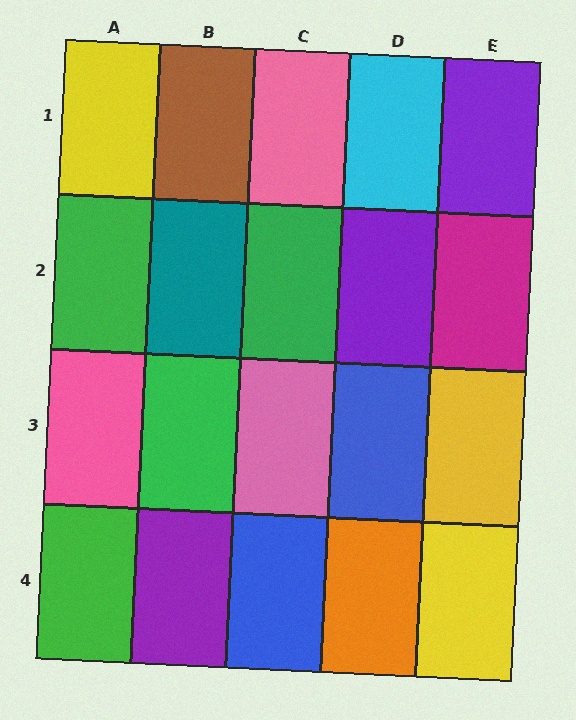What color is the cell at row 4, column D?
Orange.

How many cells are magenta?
1 cell is magenta.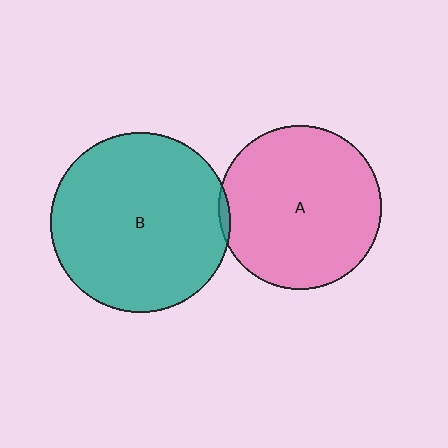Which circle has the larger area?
Circle B (teal).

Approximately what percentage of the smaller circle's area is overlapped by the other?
Approximately 5%.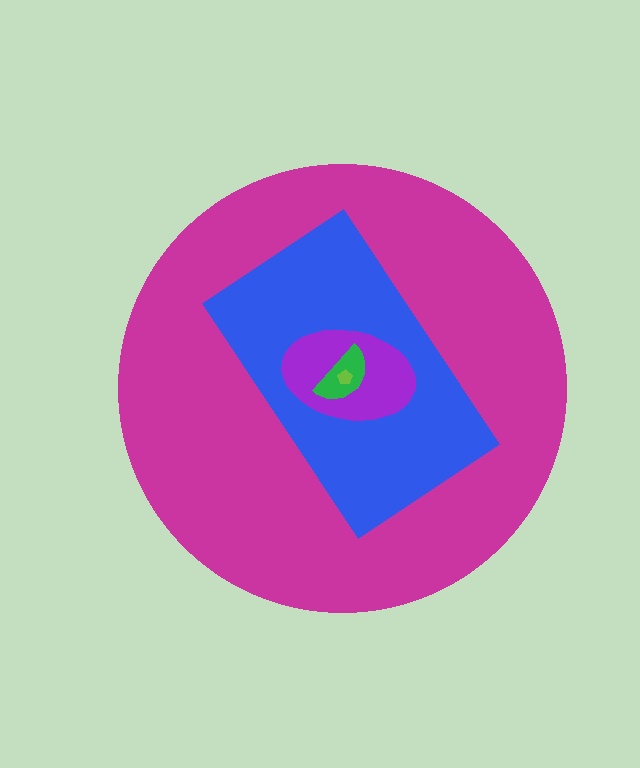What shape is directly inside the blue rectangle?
The purple ellipse.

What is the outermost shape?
The magenta circle.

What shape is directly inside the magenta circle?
The blue rectangle.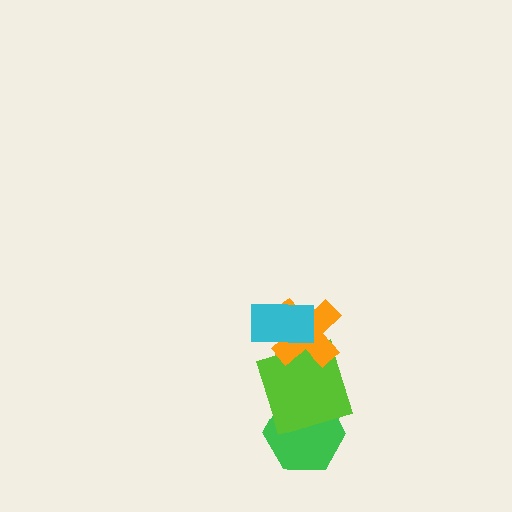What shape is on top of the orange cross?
The cyan rectangle is on top of the orange cross.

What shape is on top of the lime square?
The orange cross is on top of the lime square.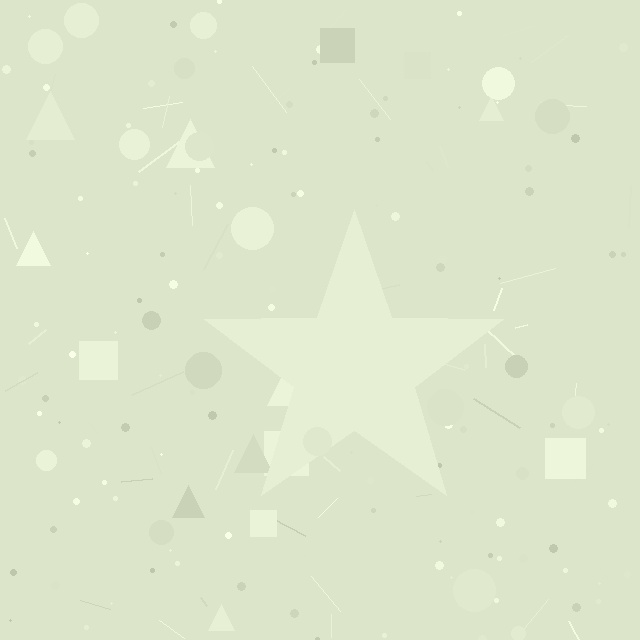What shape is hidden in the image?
A star is hidden in the image.